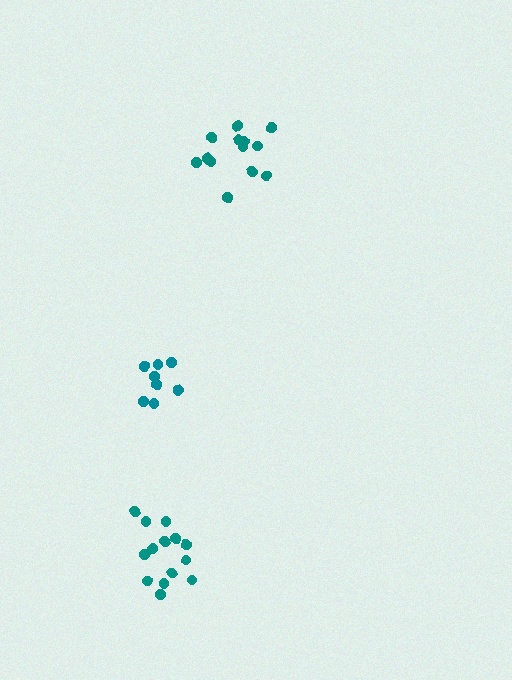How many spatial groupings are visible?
There are 3 spatial groupings.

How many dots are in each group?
Group 1: 14 dots, Group 2: 8 dots, Group 3: 14 dots (36 total).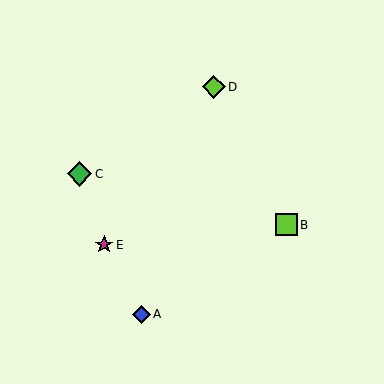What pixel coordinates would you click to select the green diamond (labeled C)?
Click at (79, 174) to select the green diamond C.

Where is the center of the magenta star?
The center of the magenta star is at (104, 245).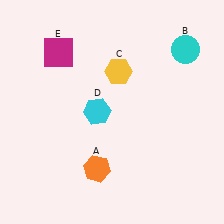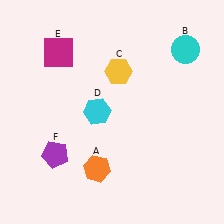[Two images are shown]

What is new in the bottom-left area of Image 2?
A purple pentagon (F) was added in the bottom-left area of Image 2.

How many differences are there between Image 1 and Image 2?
There is 1 difference between the two images.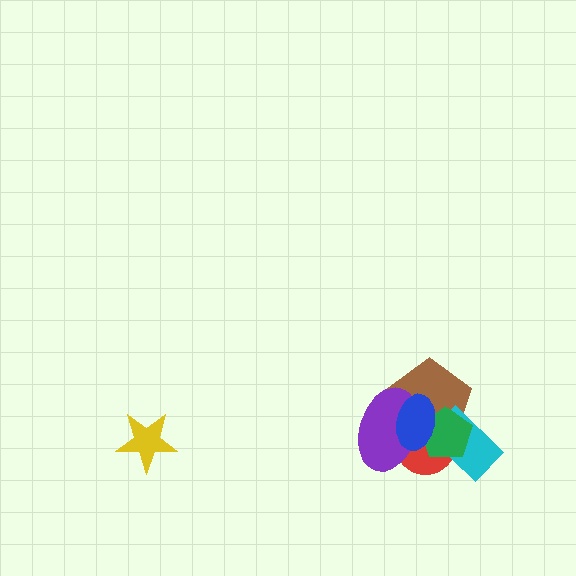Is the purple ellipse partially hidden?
Yes, it is partially covered by another shape.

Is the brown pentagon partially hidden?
Yes, it is partially covered by another shape.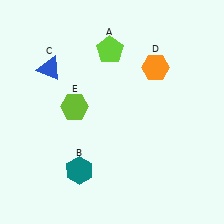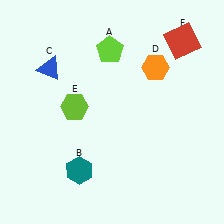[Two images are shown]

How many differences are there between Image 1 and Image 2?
There is 1 difference between the two images.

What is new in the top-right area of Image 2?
A red square (F) was added in the top-right area of Image 2.